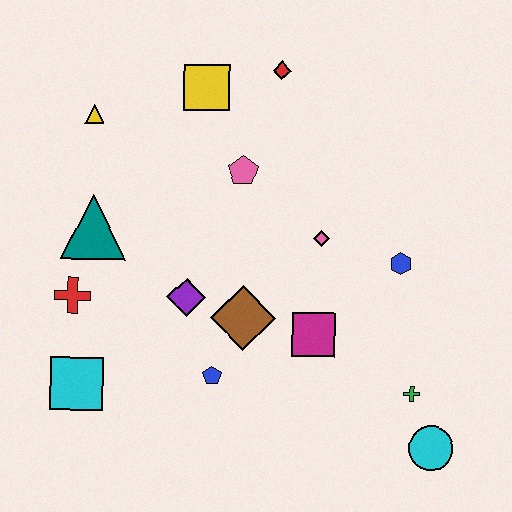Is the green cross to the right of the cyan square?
Yes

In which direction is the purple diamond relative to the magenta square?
The purple diamond is to the left of the magenta square.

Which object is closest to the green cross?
The cyan circle is closest to the green cross.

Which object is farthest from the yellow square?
The cyan circle is farthest from the yellow square.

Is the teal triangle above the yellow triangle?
No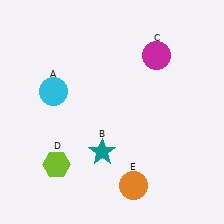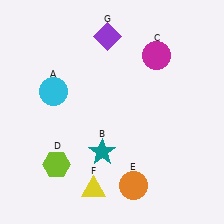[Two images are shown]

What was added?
A yellow triangle (F), a purple diamond (G) were added in Image 2.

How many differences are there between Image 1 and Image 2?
There are 2 differences between the two images.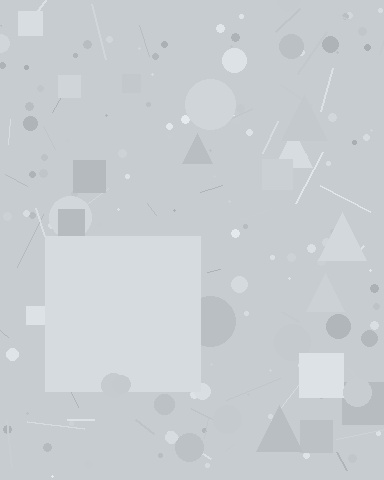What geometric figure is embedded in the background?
A square is embedded in the background.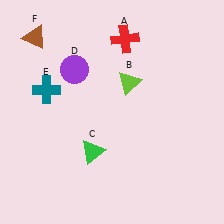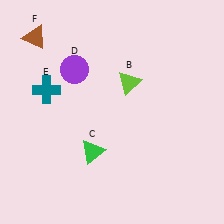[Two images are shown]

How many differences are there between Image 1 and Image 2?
There is 1 difference between the two images.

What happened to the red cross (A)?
The red cross (A) was removed in Image 2. It was in the top-right area of Image 1.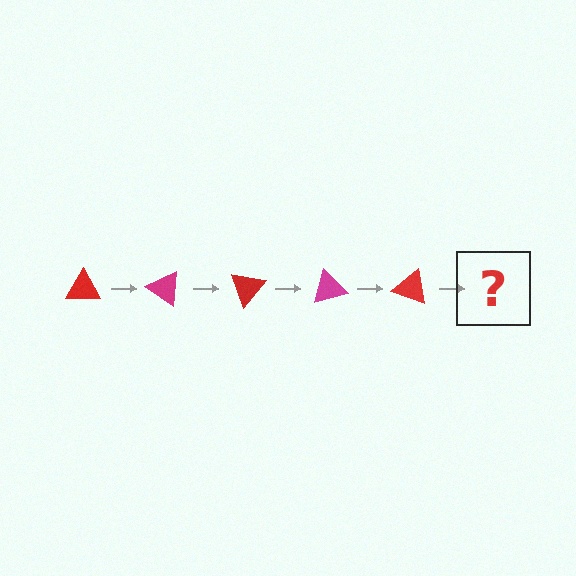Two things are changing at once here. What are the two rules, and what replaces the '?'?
The two rules are that it rotates 35 degrees each step and the color cycles through red and magenta. The '?' should be a magenta triangle, rotated 175 degrees from the start.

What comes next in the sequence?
The next element should be a magenta triangle, rotated 175 degrees from the start.